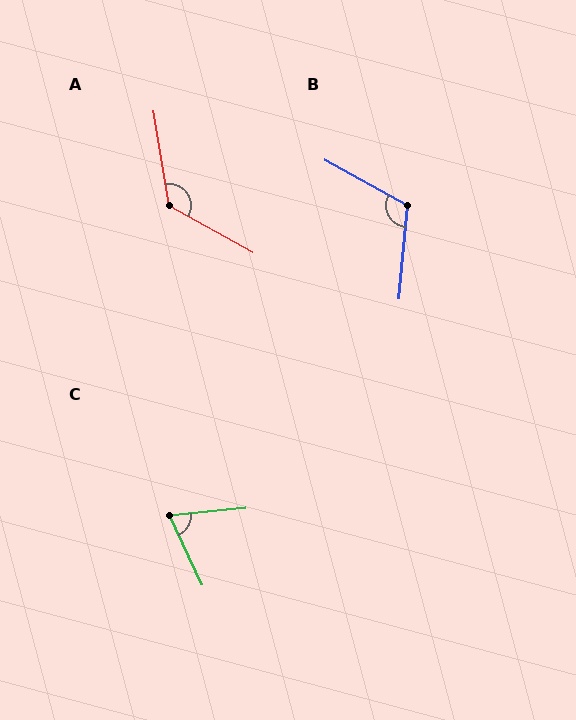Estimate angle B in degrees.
Approximately 113 degrees.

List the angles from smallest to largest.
C (70°), B (113°), A (128°).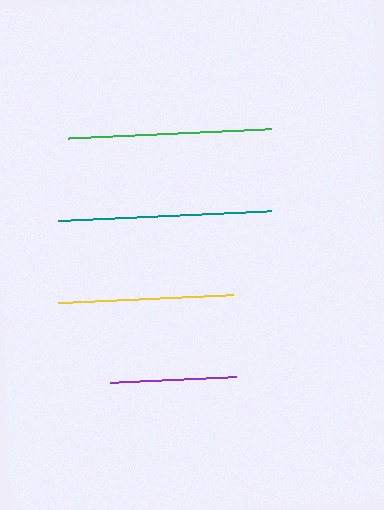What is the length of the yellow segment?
The yellow segment is approximately 176 pixels long.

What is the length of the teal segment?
The teal segment is approximately 213 pixels long.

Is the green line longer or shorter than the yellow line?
The green line is longer than the yellow line.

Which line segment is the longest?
The teal line is the longest at approximately 213 pixels.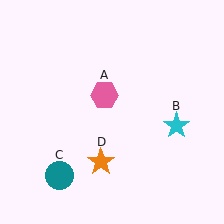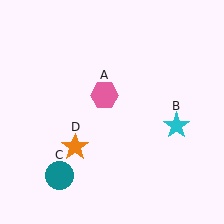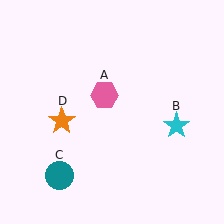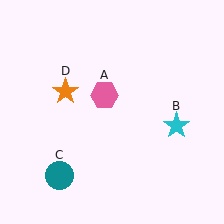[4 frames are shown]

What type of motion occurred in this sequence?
The orange star (object D) rotated clockwise around the center of the scene.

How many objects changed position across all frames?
1 object changed position: orange star (object D).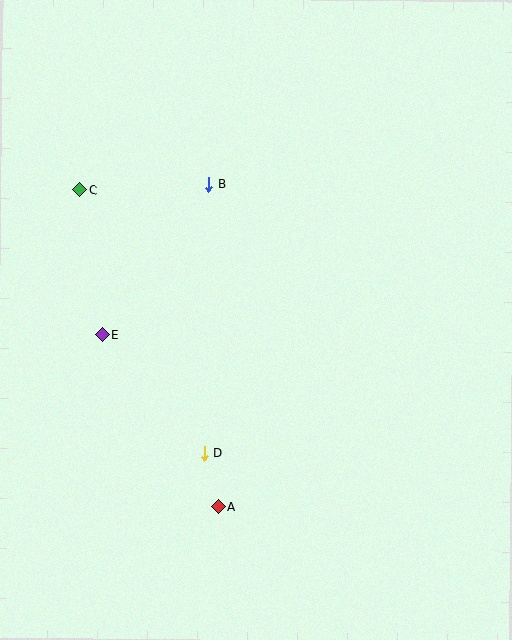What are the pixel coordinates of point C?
Point C is at (80, 190).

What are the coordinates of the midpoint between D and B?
The midpoint between D and B is at (206, 318).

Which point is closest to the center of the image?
Point D at (204, 453) is closest to the center.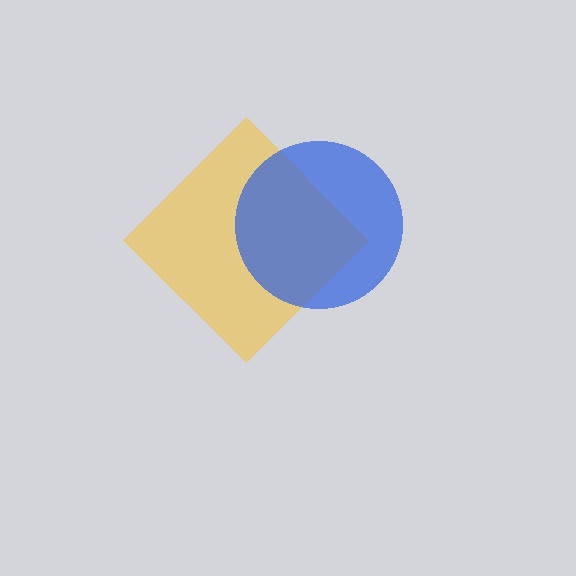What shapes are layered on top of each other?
The layered shapes are: a yellow diamond, a blue circle.